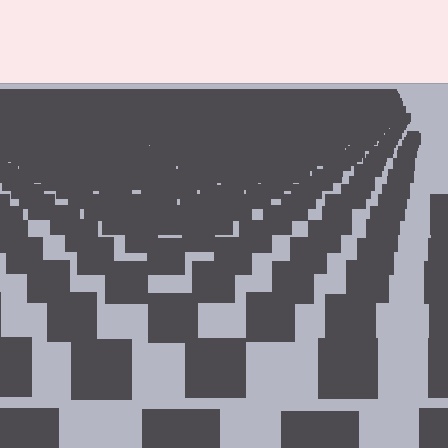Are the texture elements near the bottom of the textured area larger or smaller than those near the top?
Larger. Near the bottom, elements are closer to the viewer and appear at a bigger on-screen size.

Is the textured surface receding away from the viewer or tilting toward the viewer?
The surface is receding away from the viewer. Texture elements get smaller and denser toward the top.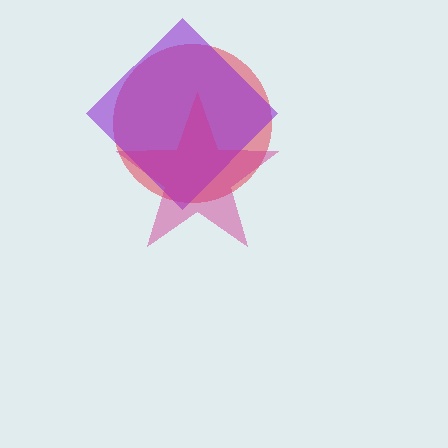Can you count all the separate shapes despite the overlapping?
Yes, there are 3 separate shapes.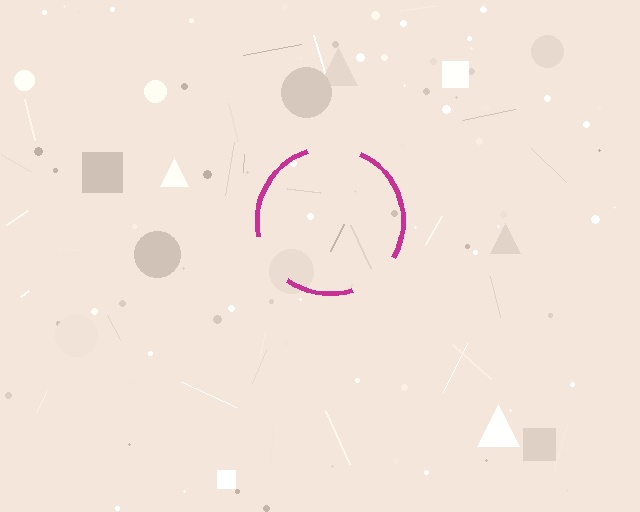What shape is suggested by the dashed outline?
The dashed outline suggests a circle.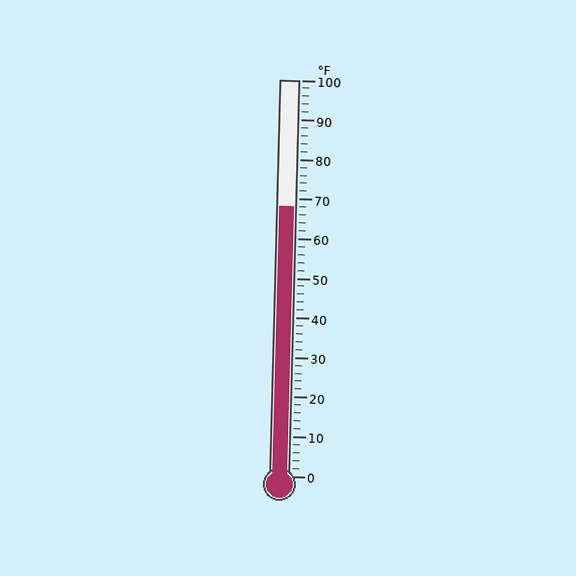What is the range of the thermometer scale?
The thermometer scale ranges from 0°F to 100°F.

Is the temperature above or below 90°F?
The temperature is below 90°F.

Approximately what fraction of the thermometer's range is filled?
The thermometer is filled to approximately 70% of its range.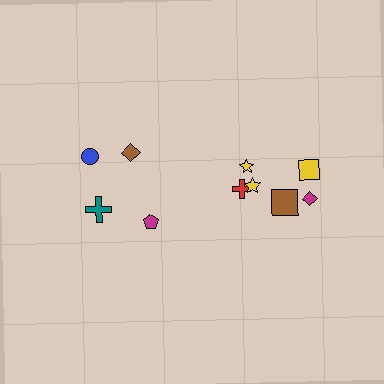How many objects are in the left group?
There are 4 objects.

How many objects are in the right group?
There are 6 objects.